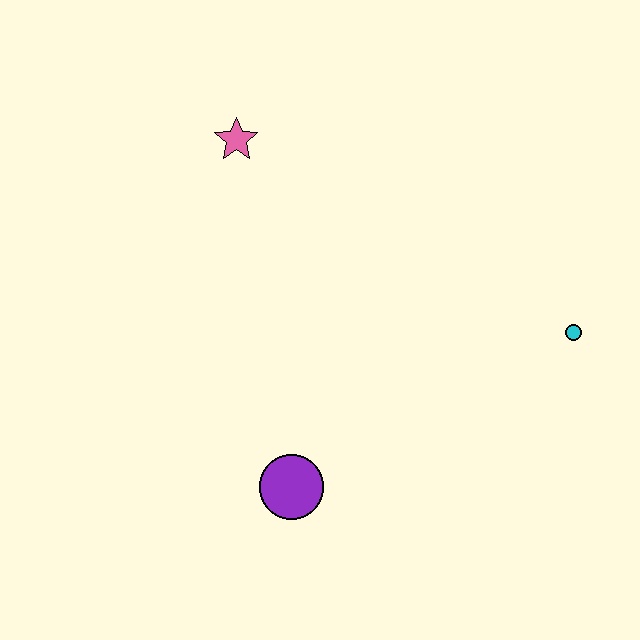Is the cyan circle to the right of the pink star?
Yes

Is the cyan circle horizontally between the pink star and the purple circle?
No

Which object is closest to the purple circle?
The cyan circle is closest to the purple circle.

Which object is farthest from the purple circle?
The pink star is farthest from the purple circle.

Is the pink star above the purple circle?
Yes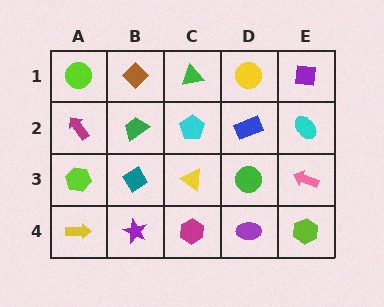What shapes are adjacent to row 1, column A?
A magenta arrow (row 2, column A), a brown diamond (row 1, column B).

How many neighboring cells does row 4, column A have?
2.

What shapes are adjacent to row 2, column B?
A brown diamond (row 1, column B), a teal diamond (row 3, column B), a magenta arrow (row 2, column A), a cyan pentagon (row 2, column C).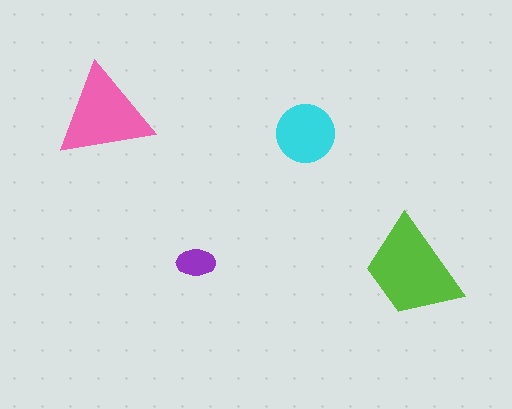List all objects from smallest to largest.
The purple ellipse, the cyan circle, the pink triangle, the lime trapezoid.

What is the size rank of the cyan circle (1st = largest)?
3rd.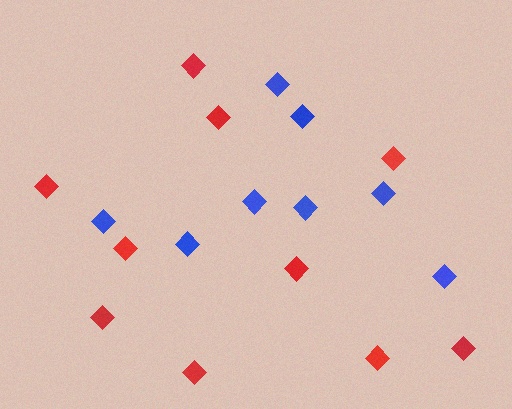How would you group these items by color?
There are 2 groups: one group of red diamonds (10) and one group of blue diamonds (8).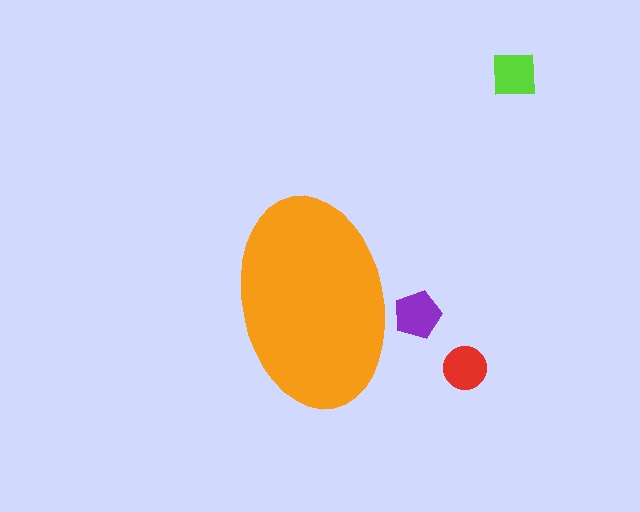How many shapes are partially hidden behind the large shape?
1 shape is partially hidden.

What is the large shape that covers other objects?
An orange ellipse.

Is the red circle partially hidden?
No, the red circle is fully visible.